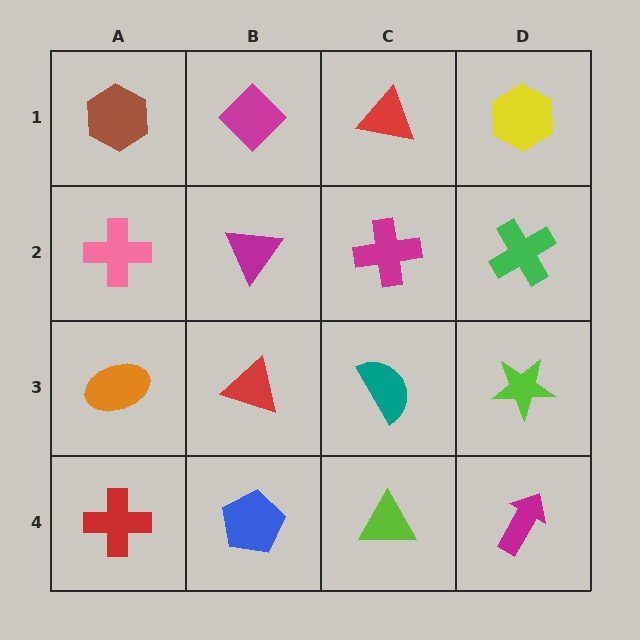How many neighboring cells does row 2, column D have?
3.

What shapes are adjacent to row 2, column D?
A yellow hexagon (row 1, column D), a lime star (row 3, column D), a magenta cross (row 2, column C).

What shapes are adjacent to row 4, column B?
A red triangle (row 3, column B), a red cross (row 4, column A), a lime triangle (row 4, column C).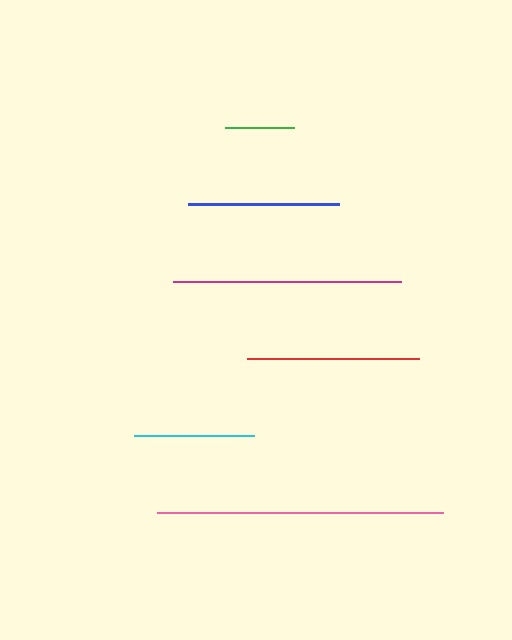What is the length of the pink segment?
The pink segment is approximately 286 pixels long.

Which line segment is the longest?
The pink line is the longest at approximately 286 pixels.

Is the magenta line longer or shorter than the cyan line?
The magenta line is longer than the cyan line.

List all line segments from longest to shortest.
From longest to shortest: pink, magenta, red, blue, cyan, green.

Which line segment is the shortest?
The green line is the shortest at approximately 68 pixels.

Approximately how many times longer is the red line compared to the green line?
The red line is approximately 2.5 times the length of the green line.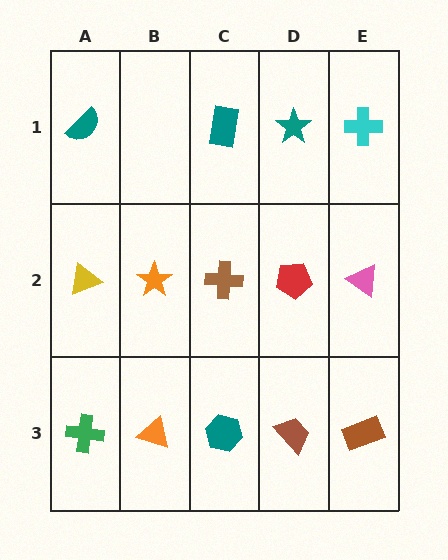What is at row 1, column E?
A cyan cross.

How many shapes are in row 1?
4 shapes.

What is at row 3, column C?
A teal hexagon.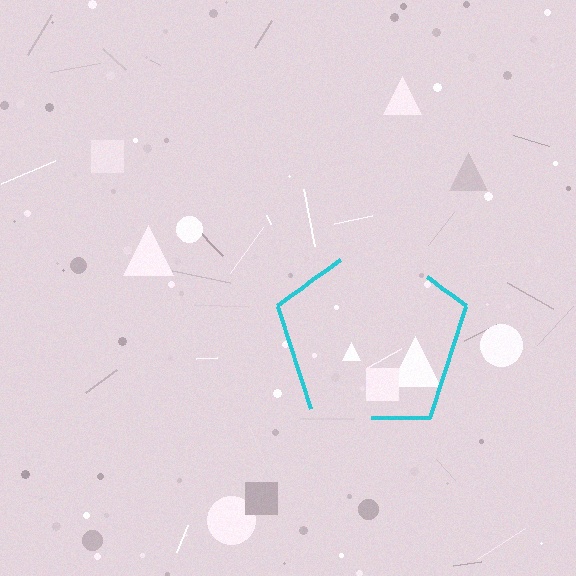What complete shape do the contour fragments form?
The contour fragments form a pentagon.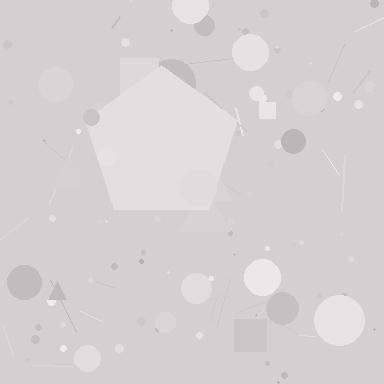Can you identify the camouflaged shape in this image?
The camouflaged shape is a pentagon.